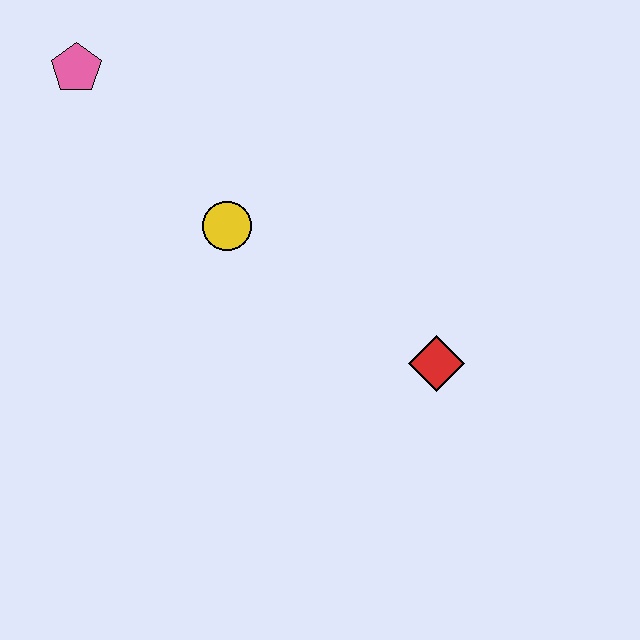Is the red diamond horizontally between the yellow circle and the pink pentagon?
No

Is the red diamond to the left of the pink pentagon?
No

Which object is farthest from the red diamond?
The pink pentagon is farthest from the red diamond.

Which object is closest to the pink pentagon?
The yellow circle is closest to the pink pentagon.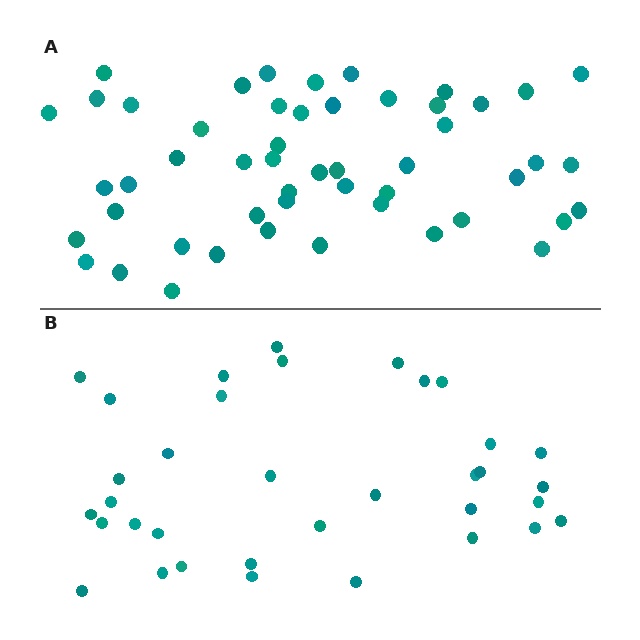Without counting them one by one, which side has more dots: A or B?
Region A (the top region) has more dots.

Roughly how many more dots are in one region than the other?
Region A has approximately 15 more dots than region B.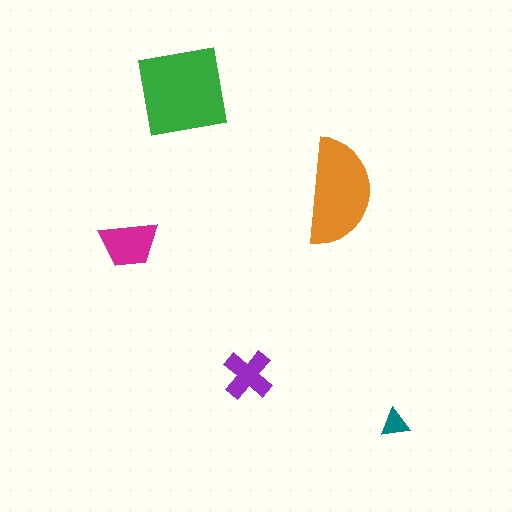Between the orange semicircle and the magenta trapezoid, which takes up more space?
The orange semicircle.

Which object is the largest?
The green square.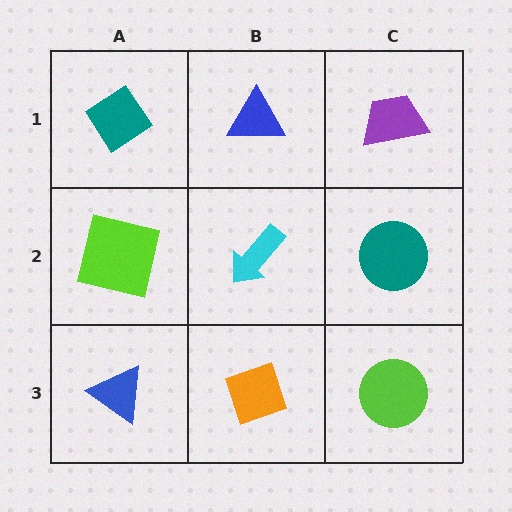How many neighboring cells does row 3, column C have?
2.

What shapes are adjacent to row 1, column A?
A lime square (row 2, column A), a blue triangle (row 1, column B).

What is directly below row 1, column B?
A cyan arrow.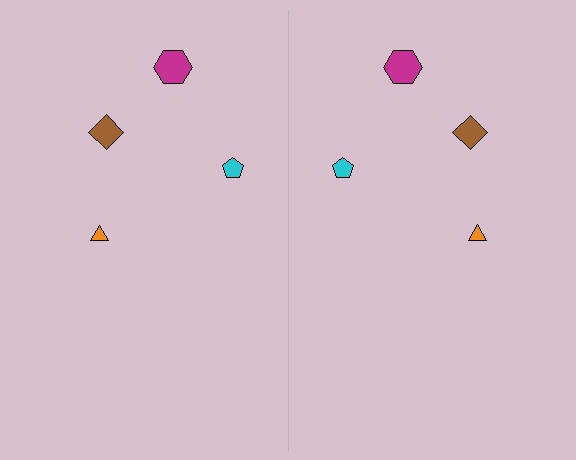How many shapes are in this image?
There are 8 shapes in this image.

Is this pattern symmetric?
Yes, this pattern has bilateral (reflection) symmetry.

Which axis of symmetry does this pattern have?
The pattern has a vertical axis of symmetry running through the center of the image.